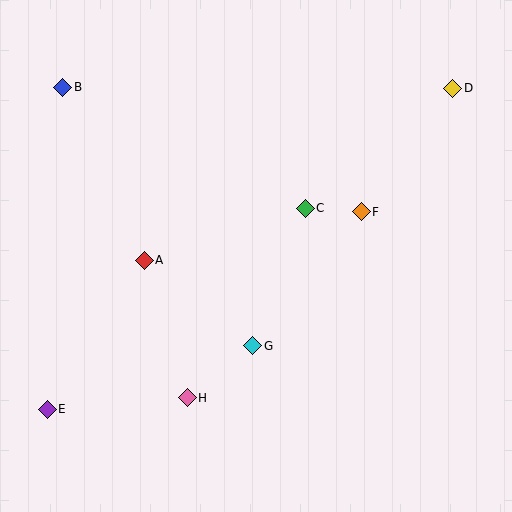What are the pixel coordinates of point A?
Point A is at (144, 260).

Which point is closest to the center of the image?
Point C at (305, 208) is closest to the center.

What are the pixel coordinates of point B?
Point B is at (63, 87).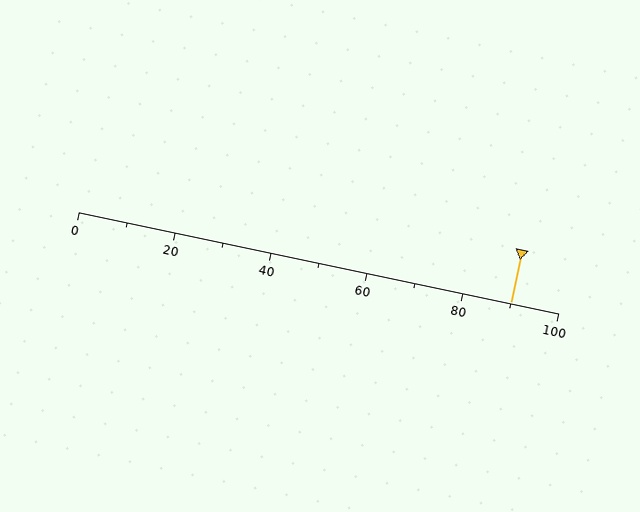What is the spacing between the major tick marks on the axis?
The major ticks are spaced 20 apart.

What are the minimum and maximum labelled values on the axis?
The axis runs from 0 to 100.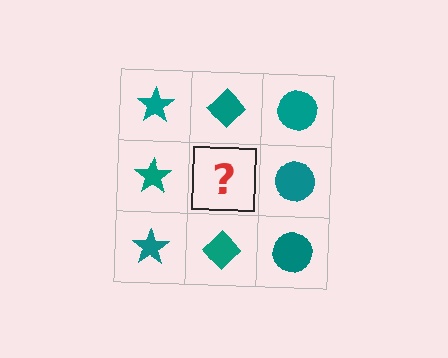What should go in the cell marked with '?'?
The missing cell should contain a teal diamond.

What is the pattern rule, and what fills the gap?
The rule is that each column has a consistent shape. The gap should be filled with a teal diamond.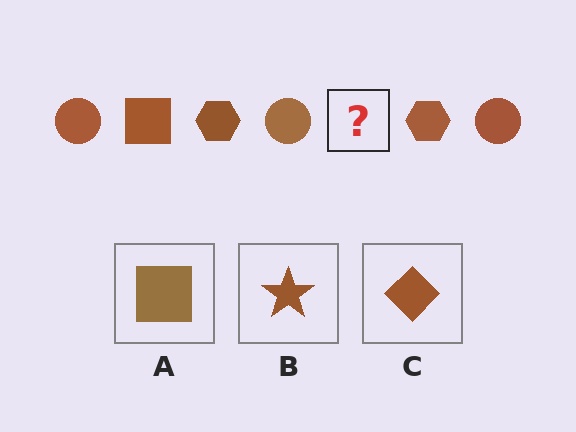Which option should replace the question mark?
Option A.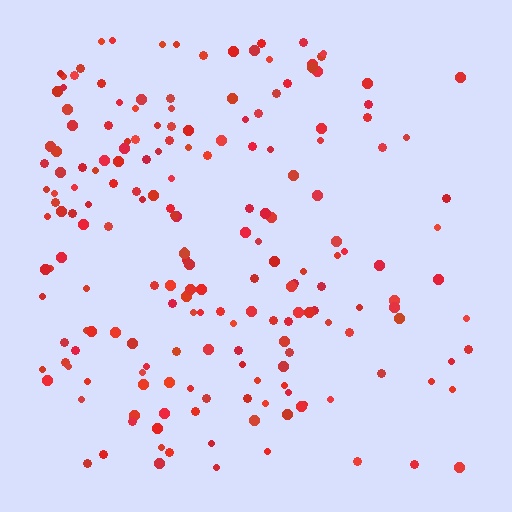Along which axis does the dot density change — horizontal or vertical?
Horizontal.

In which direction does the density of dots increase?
From right to left, with the left side densest.